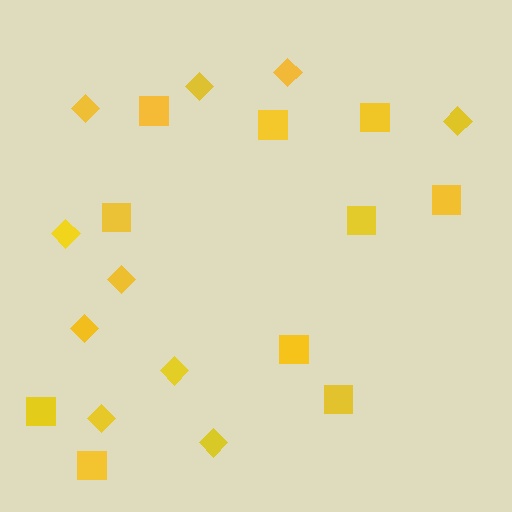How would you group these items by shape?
There are 2 groups: one group of squares (10) and one group of diamonds (10).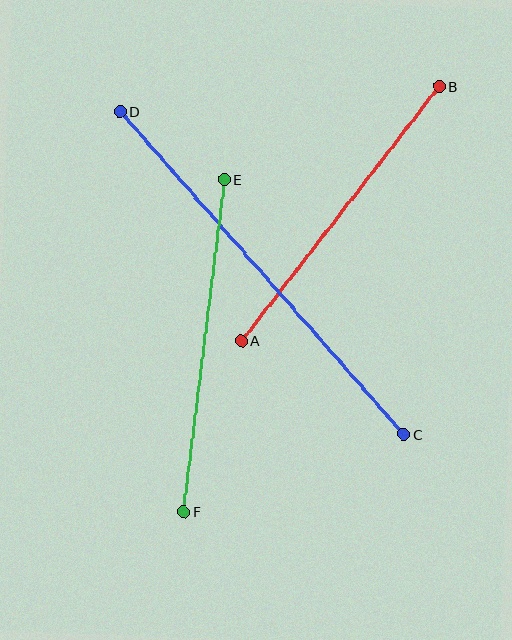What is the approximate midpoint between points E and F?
The midpoint is at approximately (204, 346) pixels.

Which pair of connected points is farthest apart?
Points C and D are farthest apart.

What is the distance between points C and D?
The distance is approximately 430 pixels.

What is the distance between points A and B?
The distance is approximately 322 pixels.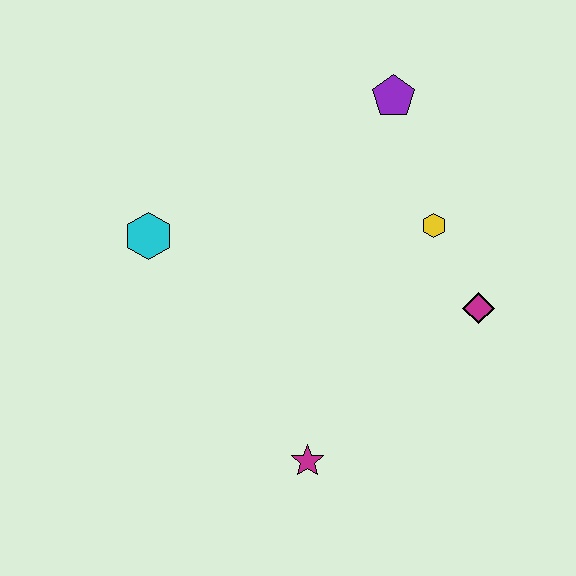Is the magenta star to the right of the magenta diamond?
No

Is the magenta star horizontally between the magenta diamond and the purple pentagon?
No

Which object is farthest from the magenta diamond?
The cyan hexagon is farthest from the magenta diamond.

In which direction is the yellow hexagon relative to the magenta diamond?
The yellow hexagon is above the magenta diamond.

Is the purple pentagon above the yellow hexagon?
Yes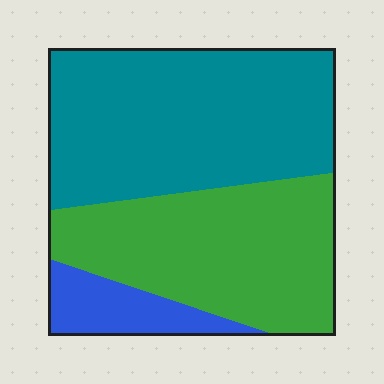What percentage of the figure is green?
Green covers 39% of the figure.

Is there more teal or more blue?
Teal.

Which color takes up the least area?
Blue, at roughly 10%.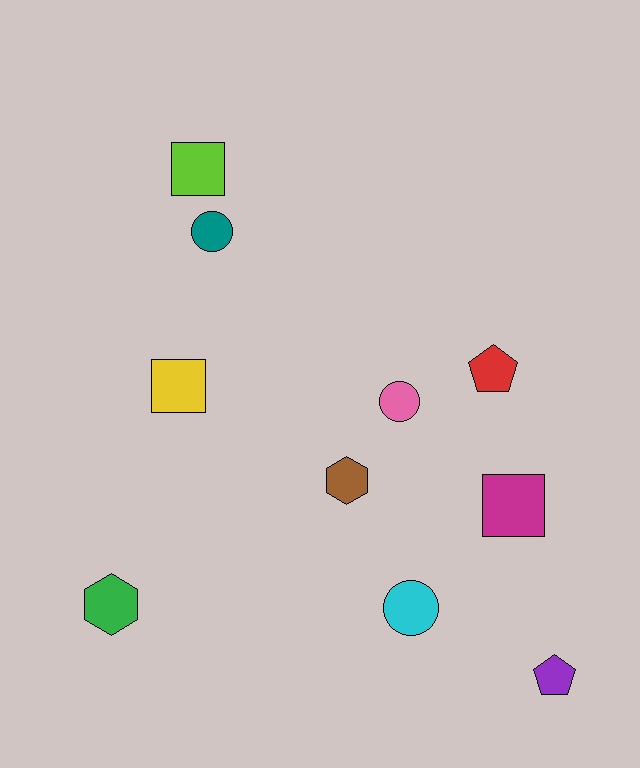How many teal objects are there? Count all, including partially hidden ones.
There is 1 teal object.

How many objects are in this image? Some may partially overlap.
There are 10 objects.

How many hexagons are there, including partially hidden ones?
There are 2 hexagons.